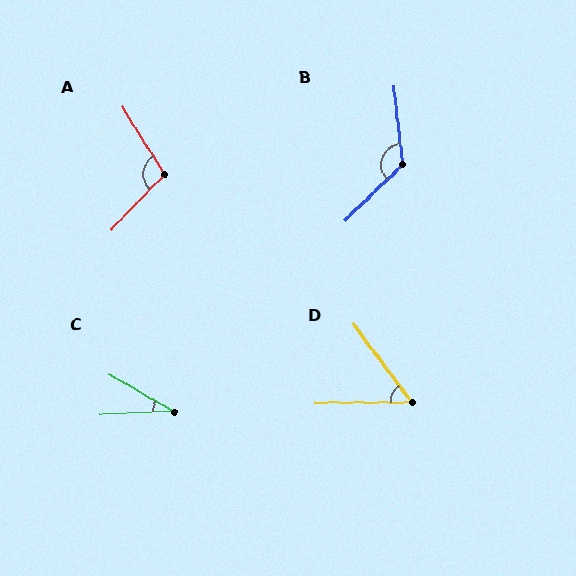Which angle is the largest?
B, at approximately 128 degrees.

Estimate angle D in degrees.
Approximately 54 degrees.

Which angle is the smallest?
C, at approximately 32 degrees.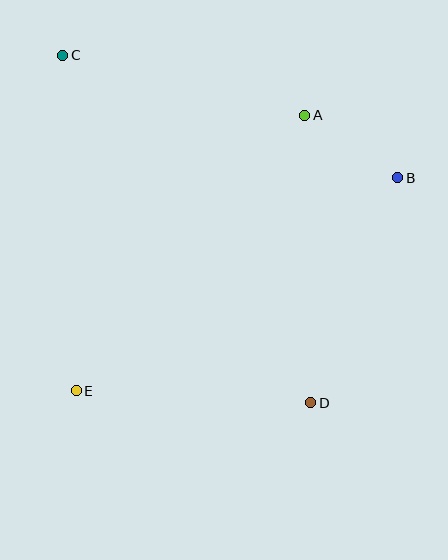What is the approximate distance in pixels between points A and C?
The distance between A and C is approximately 249 pixels.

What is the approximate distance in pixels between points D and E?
The distance between D and E is approximately 235 pixels.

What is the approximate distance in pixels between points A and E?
The distance between A and E is approximately 358 pixels.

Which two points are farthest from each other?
Points C and D are farthest from each other.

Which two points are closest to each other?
Points A and B are closest to each other.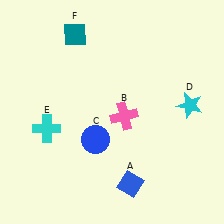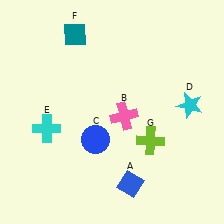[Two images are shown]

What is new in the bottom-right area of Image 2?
A lime cross (G) was added in the bottom-right area of Image 2.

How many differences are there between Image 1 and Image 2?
There is 1 difference between the two images.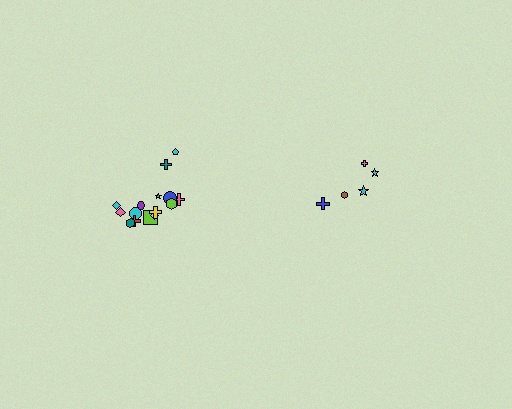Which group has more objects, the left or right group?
The left group.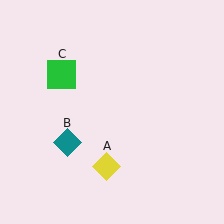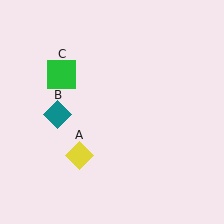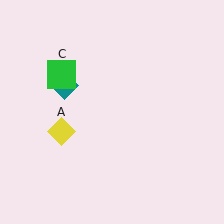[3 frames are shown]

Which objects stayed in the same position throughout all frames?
Green square (object C) remained stationary.